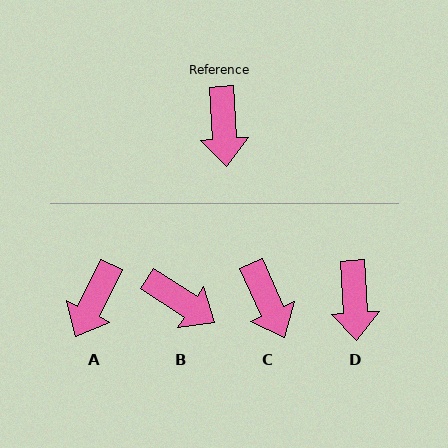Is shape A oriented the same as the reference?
No, it is off by about 29 degrees.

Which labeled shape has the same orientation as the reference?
D.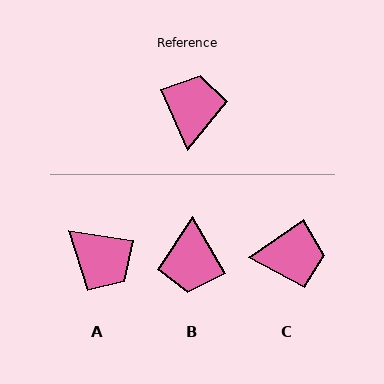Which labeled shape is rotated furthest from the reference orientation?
B, about 174 degrees away.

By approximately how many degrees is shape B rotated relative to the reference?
Approximately 174 degrees clockwise.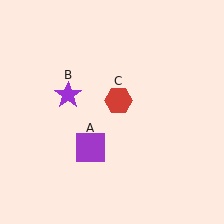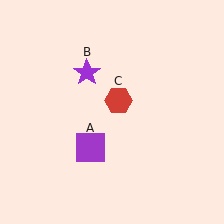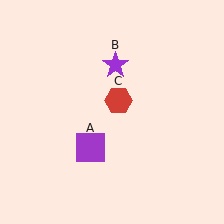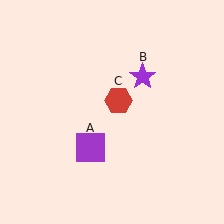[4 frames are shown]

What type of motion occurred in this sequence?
The purple star (object B) rotated clockwise around the center of the scene.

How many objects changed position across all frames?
1 object changed position: purple star (object B).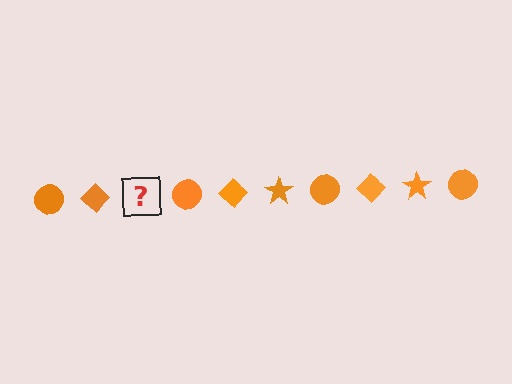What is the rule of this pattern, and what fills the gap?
The rule is that the pattern cycles through circle, diamond, star shapes in orange. The gap should be filled with an orange star.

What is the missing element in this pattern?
The missing element is an orange star.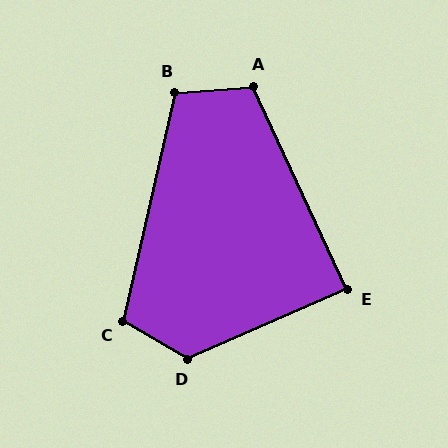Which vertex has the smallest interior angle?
E, at approximately 88 degrees.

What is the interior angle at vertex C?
Approximately 108 degrees (obtuse).